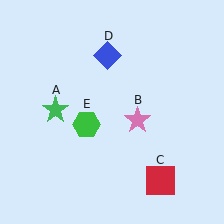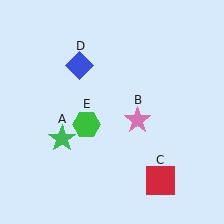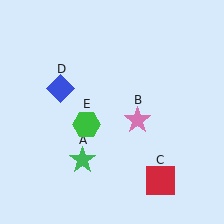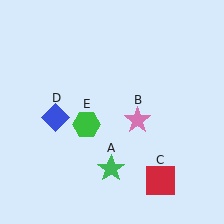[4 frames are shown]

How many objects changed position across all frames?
2 objects changed position: green star (object A), blue diamond (object D).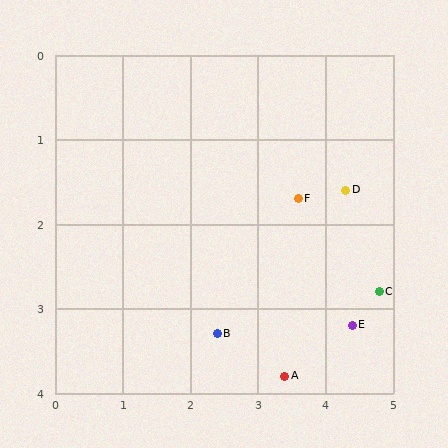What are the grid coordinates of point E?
Point E is at approximately (4.4, 3.2).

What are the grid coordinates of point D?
Point D is at approximately (4.3, 1.6).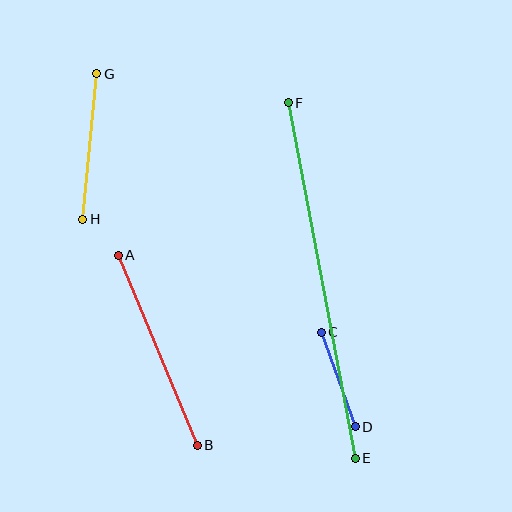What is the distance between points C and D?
The distance is approximately 101 pixels.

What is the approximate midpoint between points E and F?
The midpoint is at approximately (322, 281) pixels.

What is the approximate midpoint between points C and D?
The midpoint is at approximately (338, 380) pixels.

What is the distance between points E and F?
The distance is approximately 362 pixels.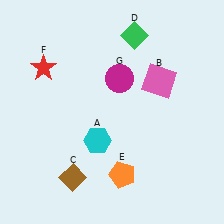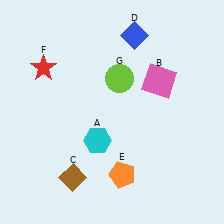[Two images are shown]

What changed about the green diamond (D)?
In Image 1, D is green. In Image 2, it changed to blue.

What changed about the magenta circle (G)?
In Image 1, G is magenta. In Image 2, it changed to lime.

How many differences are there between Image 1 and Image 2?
There are 2 differences between the two images.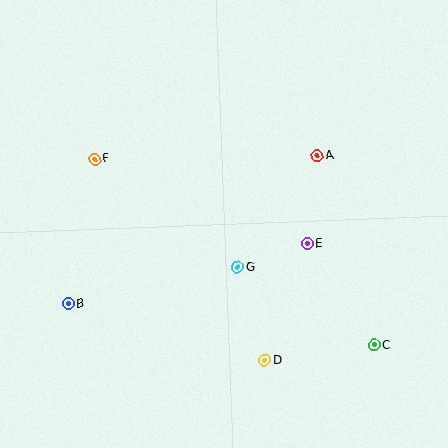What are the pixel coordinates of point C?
Point C is at (374, 345).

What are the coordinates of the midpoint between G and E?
The midpoint between G and E is at (272, 255).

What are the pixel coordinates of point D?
Point D is at (265, 360).